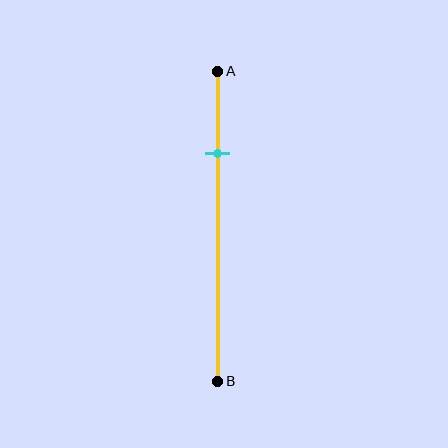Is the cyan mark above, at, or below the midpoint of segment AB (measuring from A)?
The cyan mark is above the midpoint of segment AB.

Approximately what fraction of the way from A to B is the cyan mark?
The cyan mark is approximately 25% of the way from A to B.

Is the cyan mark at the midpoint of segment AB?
No, the mark is at about 25% from A, not at the 50% midpoint.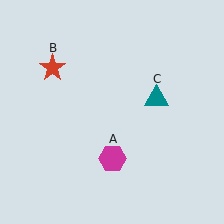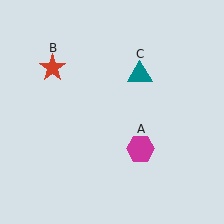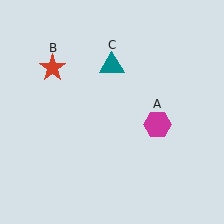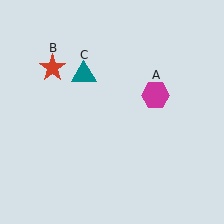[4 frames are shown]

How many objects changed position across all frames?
2 objects changed position: magenta hexagon (object A), teal triangle (object C).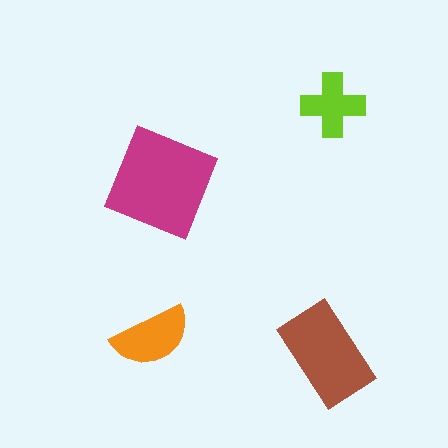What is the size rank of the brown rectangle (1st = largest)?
2nd.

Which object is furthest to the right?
The lime cross is rightmost.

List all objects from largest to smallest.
The magenta diamond, the brown rectangle, the orange semicircle, the lime cross.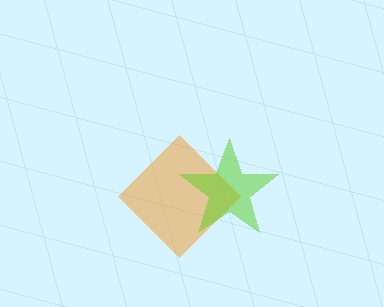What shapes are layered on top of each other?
The layered shapes are: an orange diamond, a lime star.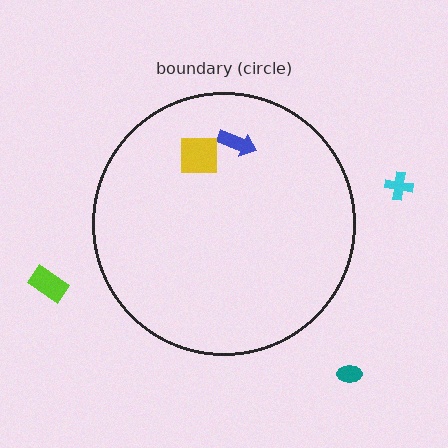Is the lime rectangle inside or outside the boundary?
Outside.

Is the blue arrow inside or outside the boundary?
Inside.